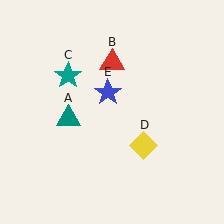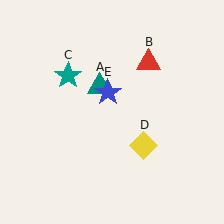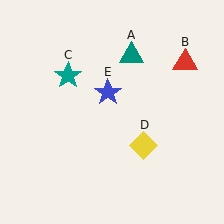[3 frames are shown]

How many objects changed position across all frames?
2 objects changed position: teal triangle (object A), red triangle (object B).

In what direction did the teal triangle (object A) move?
The teal triangle (object A) moved up and to the right.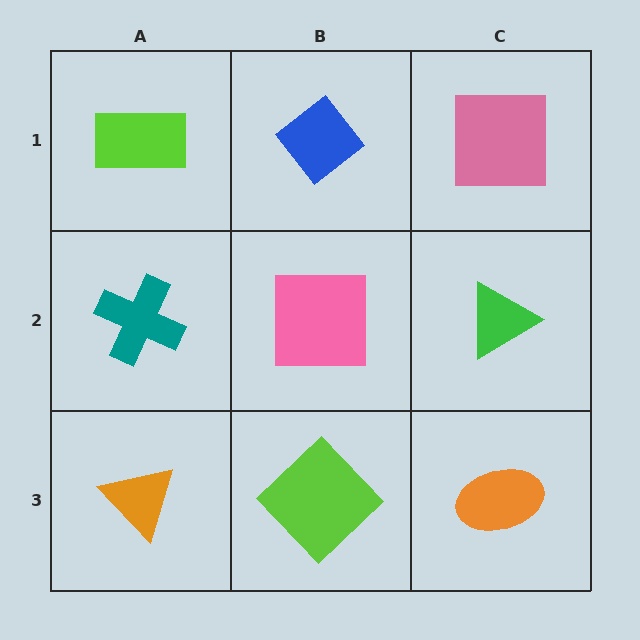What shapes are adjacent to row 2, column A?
A lime rectangle (row 1, column A), an orange triangle (row 3, column A), a pink square (row 2, column B).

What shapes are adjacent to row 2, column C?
A pink square (row 1, column C), an orange ellipse (row 3, column C), a pink square (row 2, column B).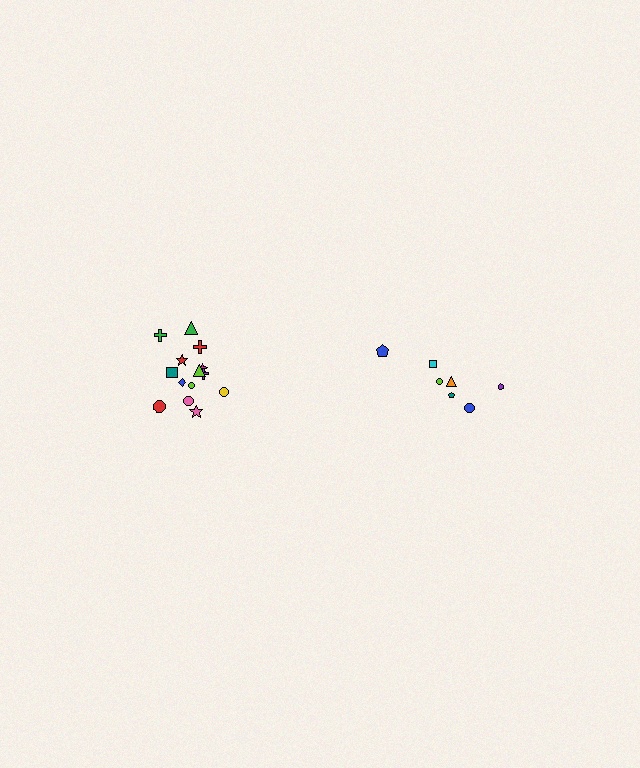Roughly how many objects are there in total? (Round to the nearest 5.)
Roughly 20 objects in total.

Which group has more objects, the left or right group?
The left group.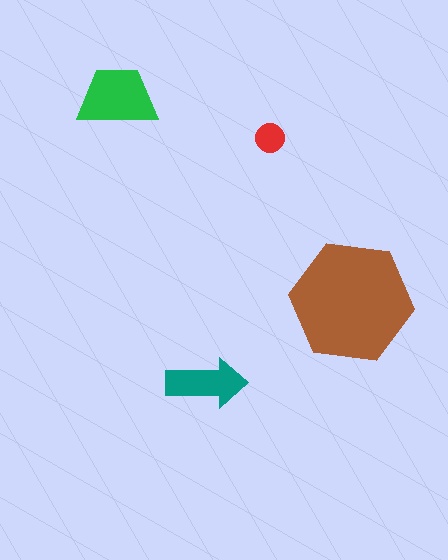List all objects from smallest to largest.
The red circle, the teal arrow, the green trapezoid, the brown hexagon.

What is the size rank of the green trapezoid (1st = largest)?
2nd.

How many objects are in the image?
There are 4 objects in the image.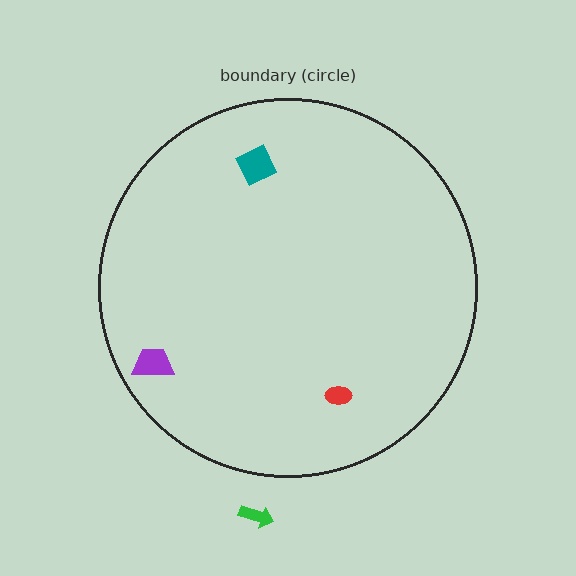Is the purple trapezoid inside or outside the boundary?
Inside.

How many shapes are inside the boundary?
3 inside, 1 outside.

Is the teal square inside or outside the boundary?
Inside.